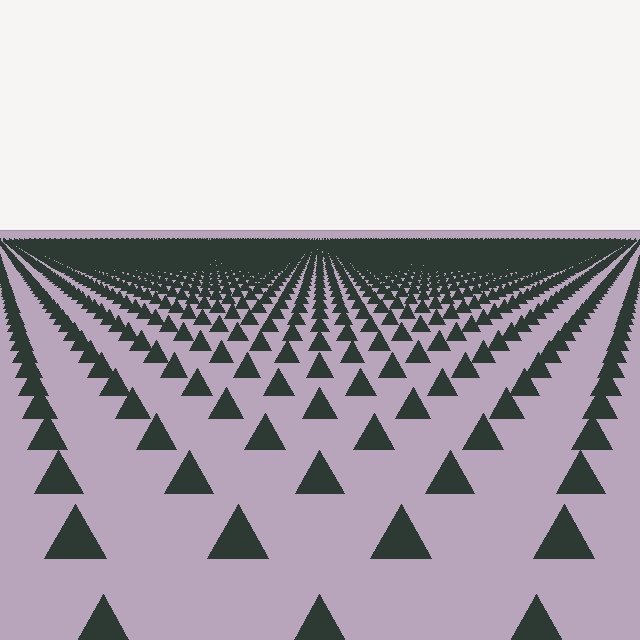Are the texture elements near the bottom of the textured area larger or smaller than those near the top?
Larger. Near the bottom, elements are closer to the viewer and appear at a bigger on-screen size.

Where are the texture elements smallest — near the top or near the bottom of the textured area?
Near the top.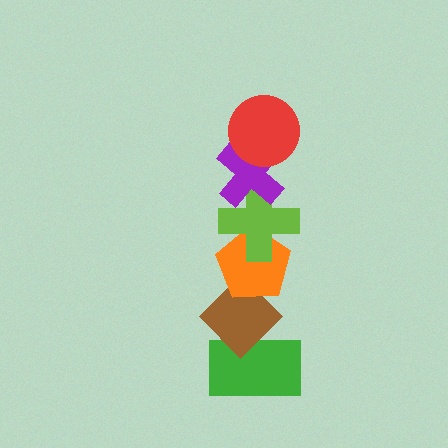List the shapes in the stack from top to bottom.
From top to bottom: the red circle, the purple cross, the lime cross, the orange pentagon, the brown diamond, the green rectangle.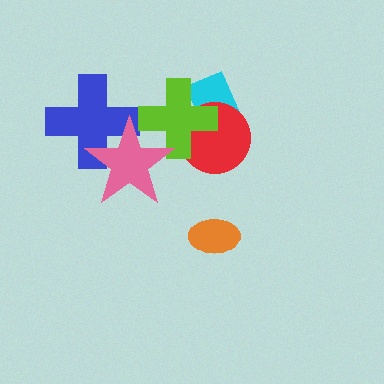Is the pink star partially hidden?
No, no other shape covers it.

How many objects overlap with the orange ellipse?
0 objects overlap with the orange ellipse.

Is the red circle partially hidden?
Yes, it is partially covered by another shape.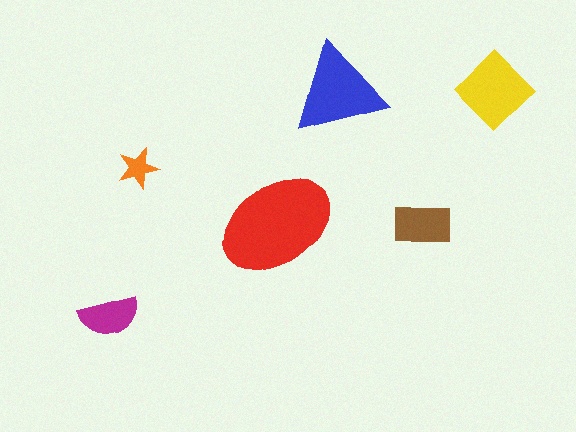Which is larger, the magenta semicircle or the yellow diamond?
The yellow diamond.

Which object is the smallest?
The orange star.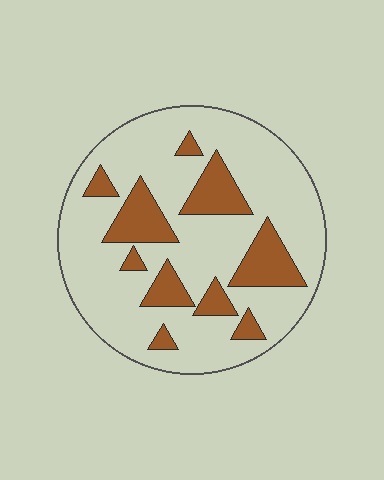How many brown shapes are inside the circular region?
10.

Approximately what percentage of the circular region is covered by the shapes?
Approximately 25%.